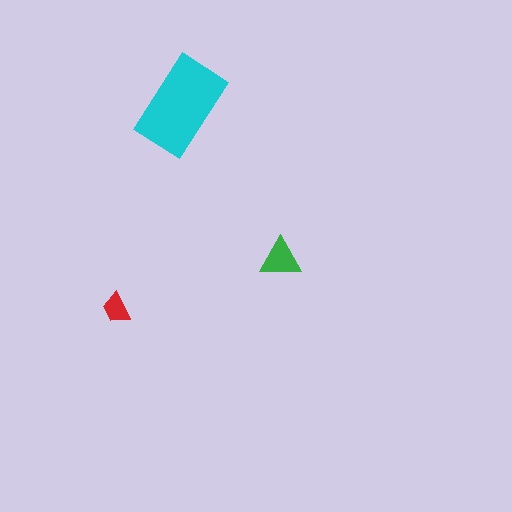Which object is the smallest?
The red trapezoid.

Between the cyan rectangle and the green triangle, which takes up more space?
The cyan rectangle.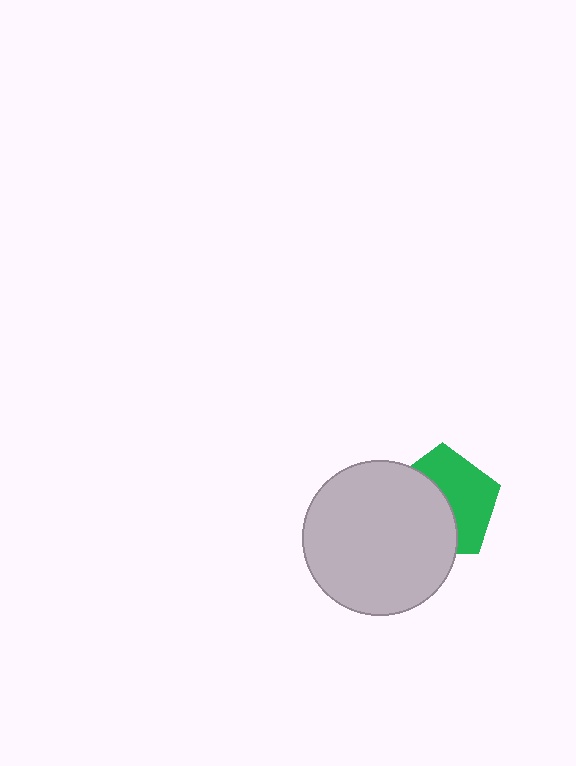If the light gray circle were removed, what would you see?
You would see the complete green pentagon.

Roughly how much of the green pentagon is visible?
About half of it is visible (roughly 50%).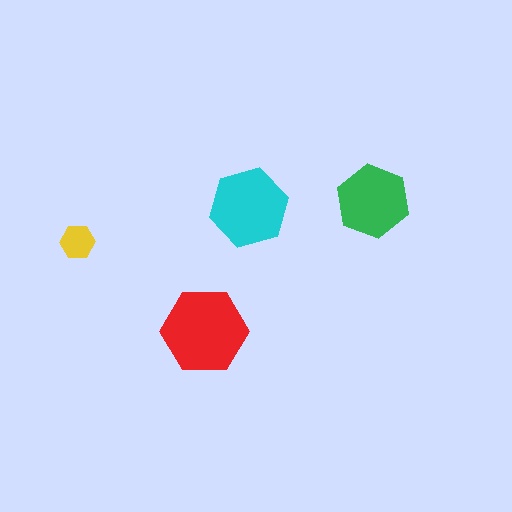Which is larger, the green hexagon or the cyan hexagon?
The cyan one.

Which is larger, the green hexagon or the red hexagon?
The red one.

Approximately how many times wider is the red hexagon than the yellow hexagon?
About 2.5 times wider.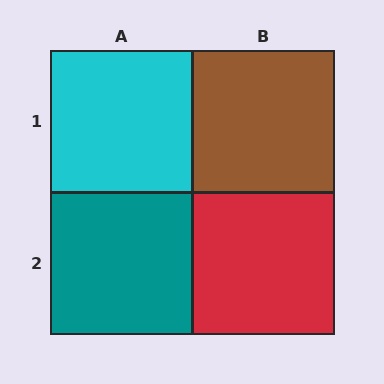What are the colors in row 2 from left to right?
Teal, red.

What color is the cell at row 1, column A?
Cyan.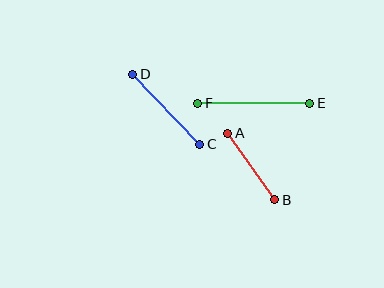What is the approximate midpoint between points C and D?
The midpoint is at approximately (166, 109) pixels.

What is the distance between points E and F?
The distance is approximately 112 pixels.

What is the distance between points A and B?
The distance is approximately 82 pixels.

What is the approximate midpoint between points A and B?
The midpoint is at approximately (251, 167) pixels.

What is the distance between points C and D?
The distance is approximately 97 pixels.